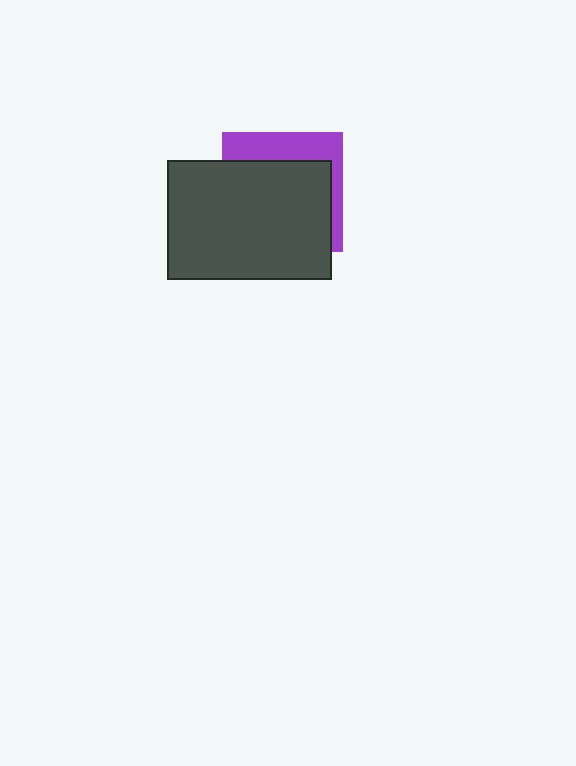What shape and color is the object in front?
The object in front is a dark gray rectangle.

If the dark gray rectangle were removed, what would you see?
You would see the complete purple square.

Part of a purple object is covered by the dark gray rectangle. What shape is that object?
It is a square.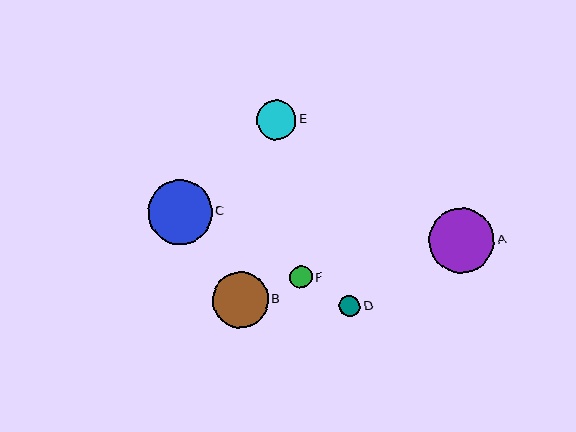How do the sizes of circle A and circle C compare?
Circle A and circle C are approximately the same size.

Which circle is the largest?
Circle A is the largest with a size of approximately 65 pixels.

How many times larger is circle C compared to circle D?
Circle C is approximately 3.0 times the size of circle D.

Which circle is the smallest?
Circle D is the smallest with a size of approximately 21 pixels.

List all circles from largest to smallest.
From largest to smallest: A, C, B, E, F, D.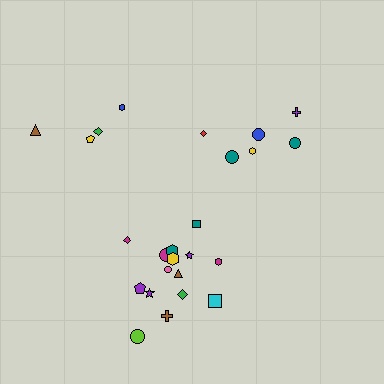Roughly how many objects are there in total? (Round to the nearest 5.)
Roughly 25 objects in total.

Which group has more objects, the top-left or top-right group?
The top-right group.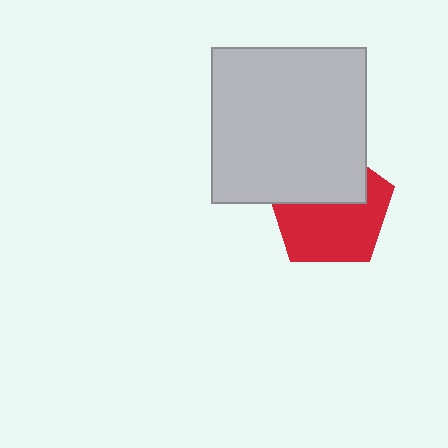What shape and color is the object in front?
The object in front is a light gray square.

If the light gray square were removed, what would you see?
You would see the complete red pentagon.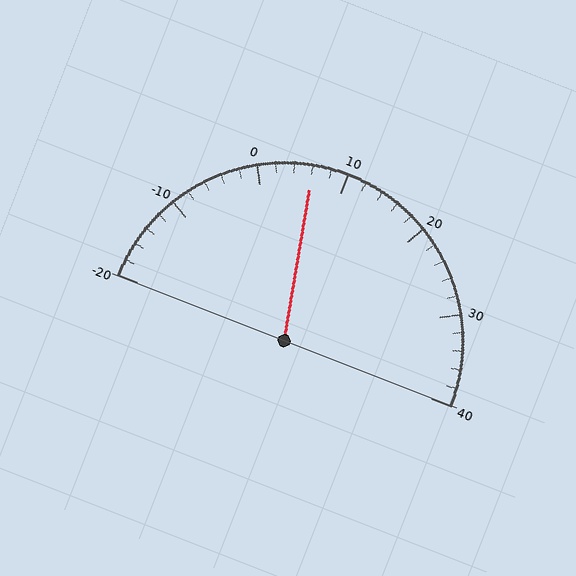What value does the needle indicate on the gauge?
The needle indicates approximately 6.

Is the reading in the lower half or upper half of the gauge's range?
The reading is in the lower half of the range (-20 to 40).